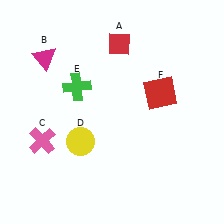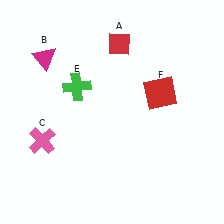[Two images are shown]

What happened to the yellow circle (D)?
The yellow circle (D) was removed in Image 2. It was in the bottom-left area of Image 1.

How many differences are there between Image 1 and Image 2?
There is 1 difference between the two images.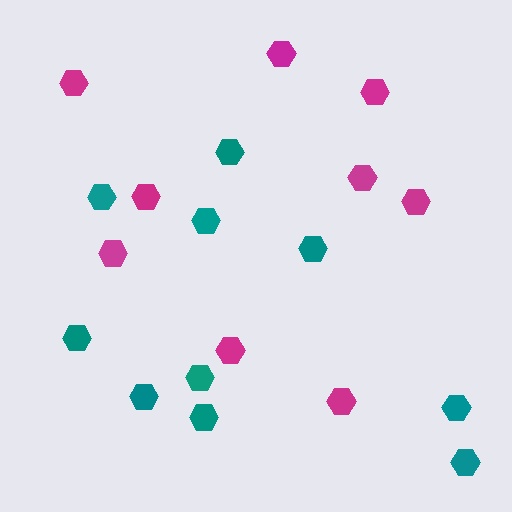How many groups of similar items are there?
There are 2 groups: one group of teal hexagons (10) and one group of magenta hexagons (9).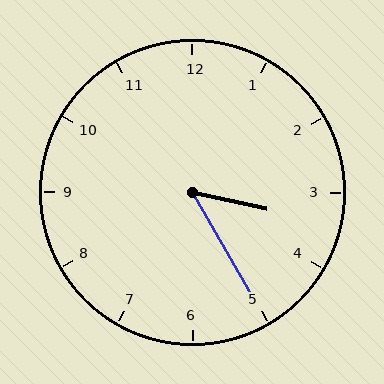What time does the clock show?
3:25.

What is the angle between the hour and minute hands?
Approximately 48 degrees.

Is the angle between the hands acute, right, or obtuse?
It is acute.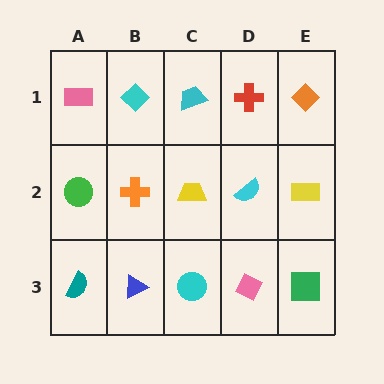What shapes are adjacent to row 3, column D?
A cyan semicircle (row 2, column D), a cyan circle (row 3, column C), a green square (row 3, column E).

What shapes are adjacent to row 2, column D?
A red cross (row 1, column D), a pink diamond (row 3, column D), a yellow trapezoid (row 2, column C), a yellow rectangle (row 2, column E).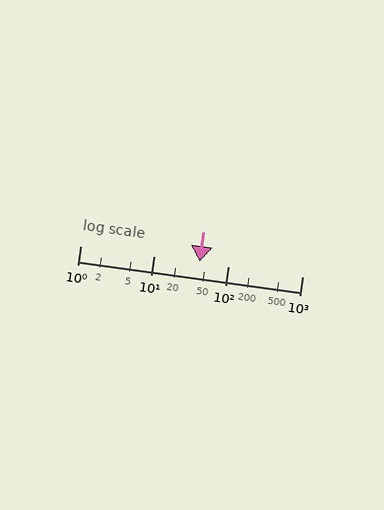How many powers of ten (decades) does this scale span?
The scale spans 3 decades, from 1 to 1000.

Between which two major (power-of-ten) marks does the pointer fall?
The pointer is between 10 and 100.